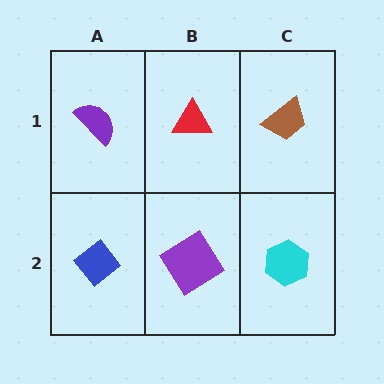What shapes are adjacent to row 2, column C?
A brown trapezoid (row 1, column C), a purple diamond (row 2, column B).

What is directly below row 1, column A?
A blue diamond.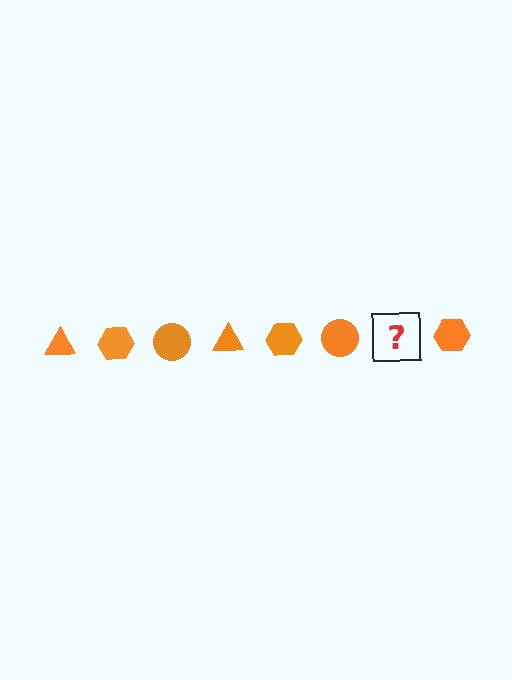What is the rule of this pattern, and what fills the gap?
The rule is that the pattern cycles through triangle, hexagon, circle shapes in orange. The gap should be filled with an orange triangle.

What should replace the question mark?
The question mark should be replaced with an orange triangle.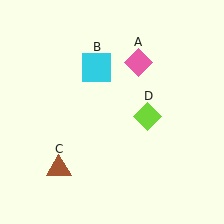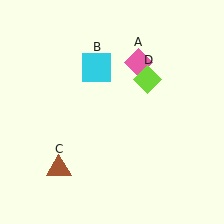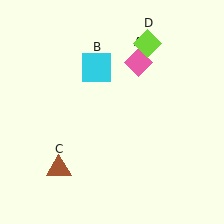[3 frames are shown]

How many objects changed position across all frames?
1 object changed position: lime diamond (object D).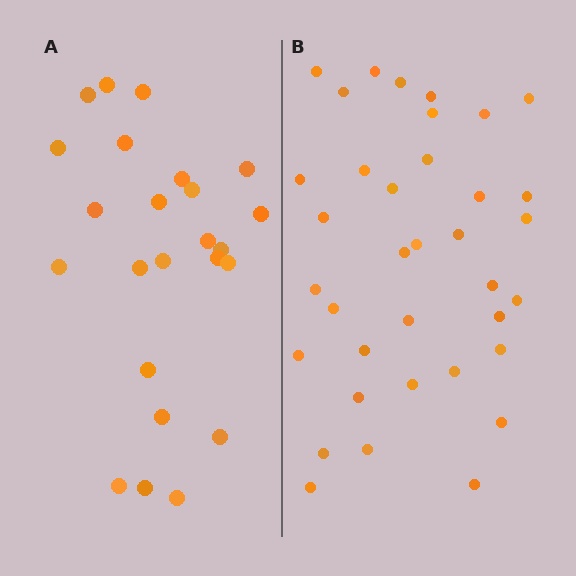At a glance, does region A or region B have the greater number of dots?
Region B (the right region) has more dots.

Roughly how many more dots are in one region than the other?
Region B has roughly 12 or so more dots than region A.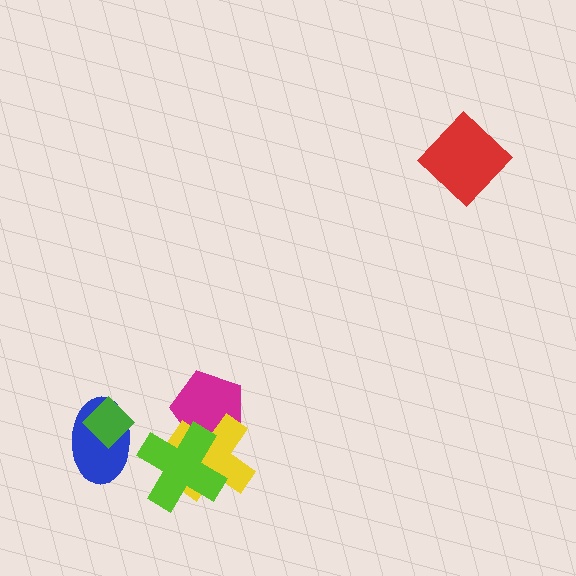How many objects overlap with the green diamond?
1 object overlaps with the green diamond.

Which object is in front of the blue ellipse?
The green diamond is in front of the blue ellipse.